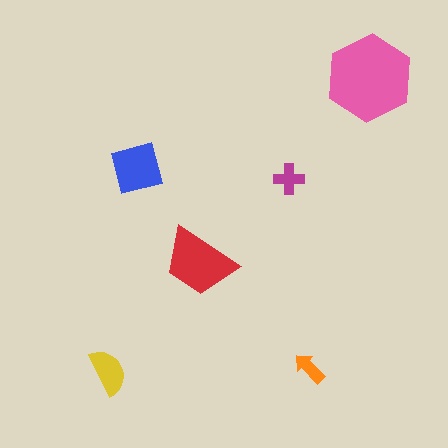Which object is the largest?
The pink hexagon.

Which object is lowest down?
The yellow semicircle is bottommost.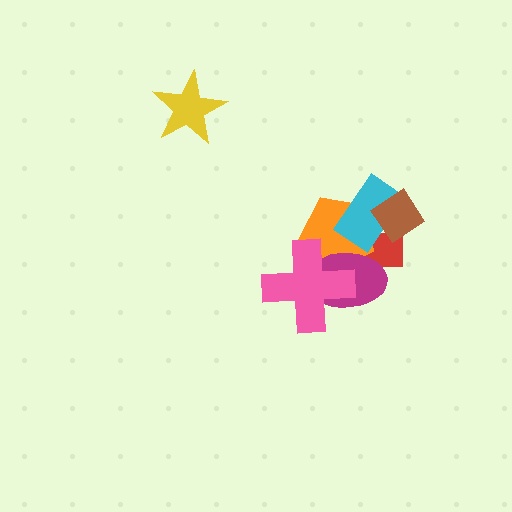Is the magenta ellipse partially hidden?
Yes, it is partially covered by another shape.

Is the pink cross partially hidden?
No, no other shape covers it.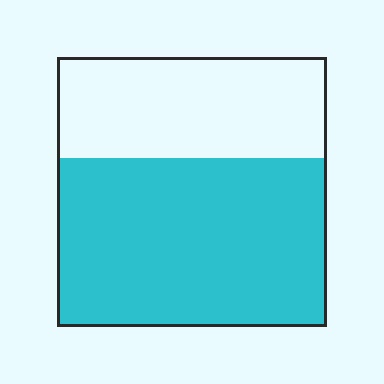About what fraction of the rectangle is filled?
About five eighths (5/8).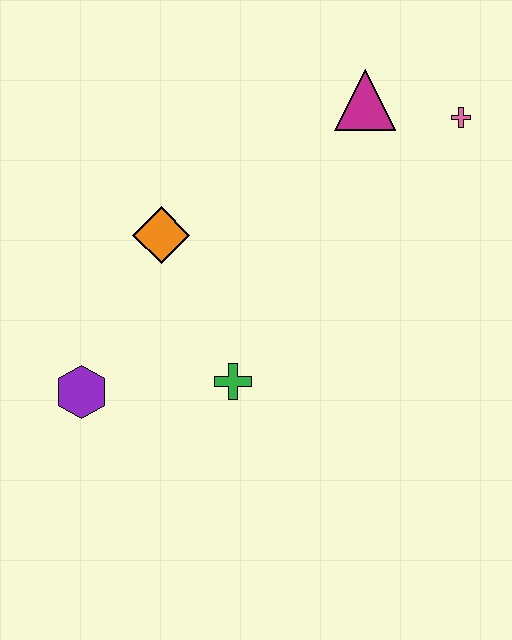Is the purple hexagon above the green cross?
No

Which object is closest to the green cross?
The purple hexagon is closest to the green cross.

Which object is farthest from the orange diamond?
The pink cross is farthest from the orange diamond.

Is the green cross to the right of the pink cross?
No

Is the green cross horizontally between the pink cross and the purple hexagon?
Yes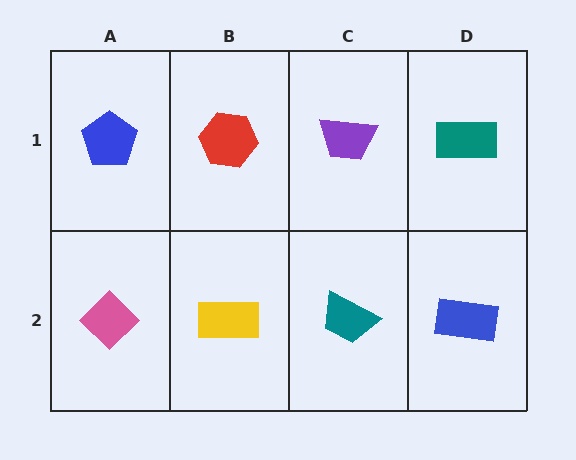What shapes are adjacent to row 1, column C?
A teal trapezoid (row 2, column C), a red hexagon (row 1, column B), a teal rectangle (row 1, column D).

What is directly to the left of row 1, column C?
A red hexagon.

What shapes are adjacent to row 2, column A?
A blue pentagon (row 1, column A), a yellow rectangle (row 2, column B).